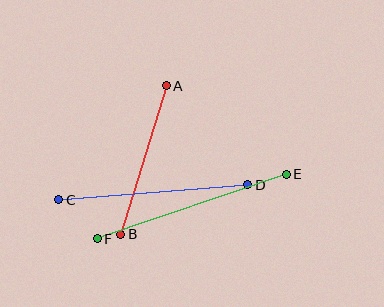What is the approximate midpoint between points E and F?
The midpoint is at approximately (192, 207) pixels.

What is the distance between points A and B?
The distance is approximately 155 pixels.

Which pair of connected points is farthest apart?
Points E and F are farthest apart.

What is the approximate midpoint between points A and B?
The midpoint is at approximately (144, 160) pixels.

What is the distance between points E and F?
The distance is approximately 200 pixels.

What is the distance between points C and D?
The distance is approximately 190 pixels.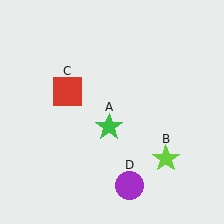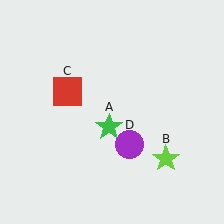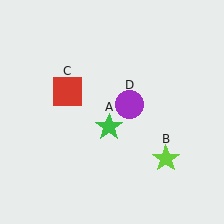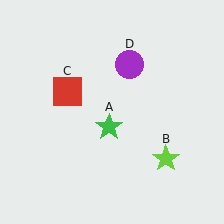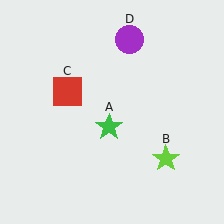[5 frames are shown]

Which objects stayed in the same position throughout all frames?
Green star (object A) and lime star (object B) and red square (object C) remained stationary.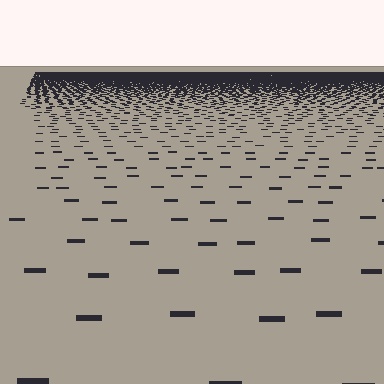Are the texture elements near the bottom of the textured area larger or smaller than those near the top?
Larger. Near the bottom, elements are closer to the viewer and appear at a bigger on-screen size.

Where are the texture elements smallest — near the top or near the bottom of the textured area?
Near the top.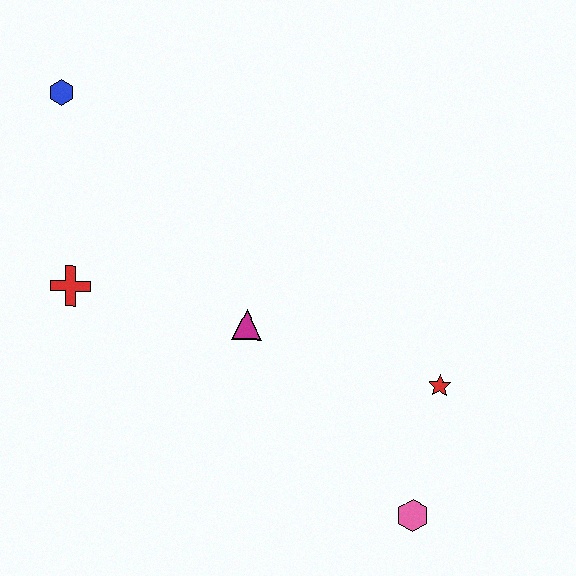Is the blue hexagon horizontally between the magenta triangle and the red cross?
No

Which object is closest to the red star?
The pink hexagon is closest to the red star.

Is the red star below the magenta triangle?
Yes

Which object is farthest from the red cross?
The pink hexagon is farthest from the red cross.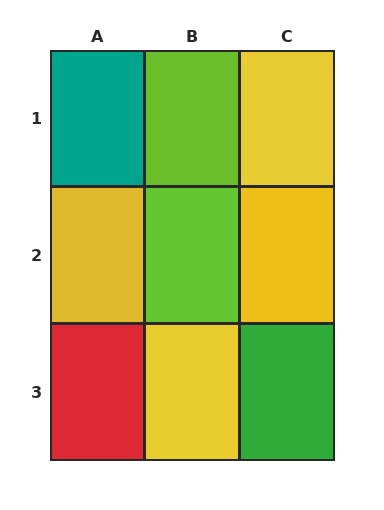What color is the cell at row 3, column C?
Green.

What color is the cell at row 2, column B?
Lime.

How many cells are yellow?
4 cells are yellow.